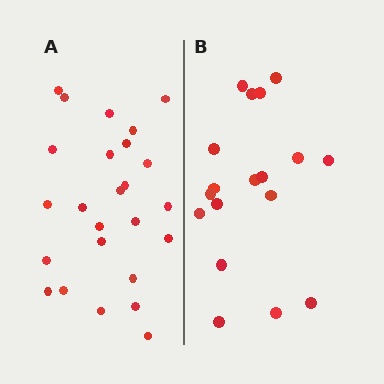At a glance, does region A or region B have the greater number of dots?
Region A (the left region) has more dots.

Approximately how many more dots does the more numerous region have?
Region A has roughly 8 or so more dots than region B.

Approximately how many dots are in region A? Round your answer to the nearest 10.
About 20 dots. (The exact count is 25, which rounds to 20.)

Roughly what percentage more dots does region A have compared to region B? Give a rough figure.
About 40% more.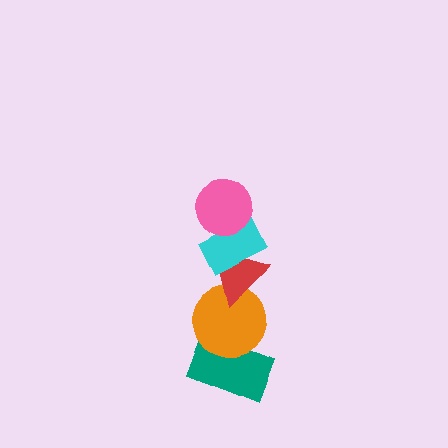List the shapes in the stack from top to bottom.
From top to bottom: the pink circle, the cyan rectangle, the red triangle, the orange circle, the teal rectangle.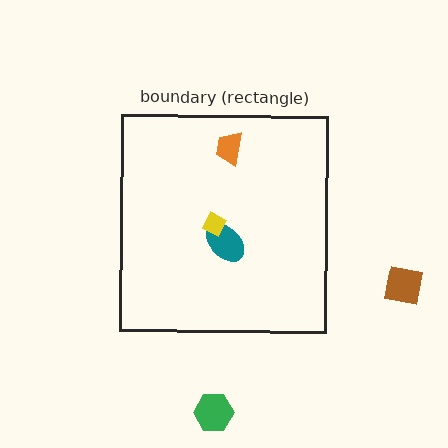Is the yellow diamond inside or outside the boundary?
Inside.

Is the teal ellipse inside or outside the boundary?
Inside.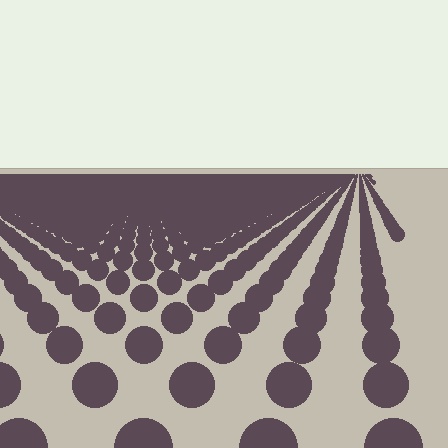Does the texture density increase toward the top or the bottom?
Density increases toward the top.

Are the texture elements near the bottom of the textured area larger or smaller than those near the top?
Larger. Near the bottom, elements are closer to the viewer and appear at a bigger on-screen size.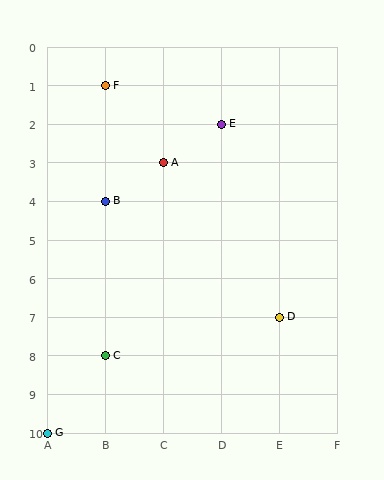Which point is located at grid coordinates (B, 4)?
Point B is at (B, 4).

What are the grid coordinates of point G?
Point G is at grid coordinates (A, 10).